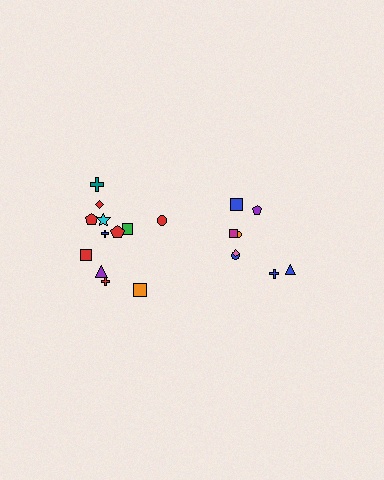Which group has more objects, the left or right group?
The left group.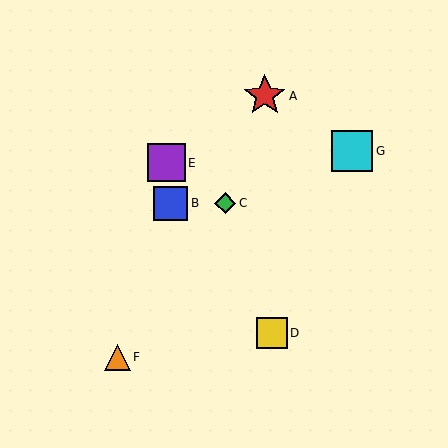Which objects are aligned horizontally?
Objects B, C are aligned horizontally.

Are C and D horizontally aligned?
No, C is at y≈203 and D is at y≈333.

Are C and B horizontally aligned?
Yes, both are at y≈203.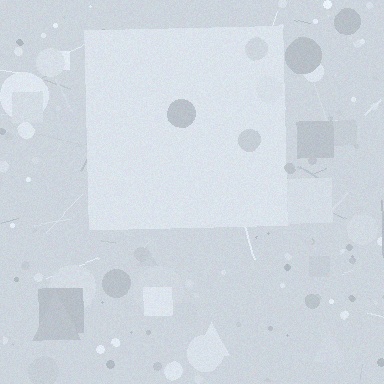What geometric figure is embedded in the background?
A square is embedded in the background.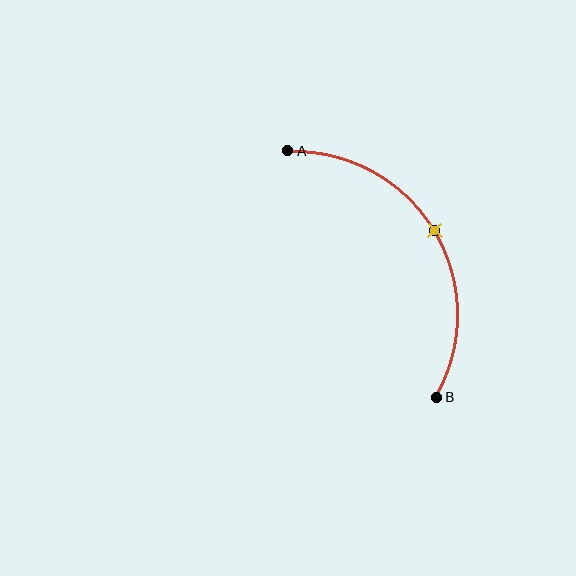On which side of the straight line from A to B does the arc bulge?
The arc bulges to the right of the straight line connecting A and B.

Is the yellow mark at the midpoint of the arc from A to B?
Yes. The yellow mark lies on the arc at equal arc-length from both A and B — it is the arc midpoint.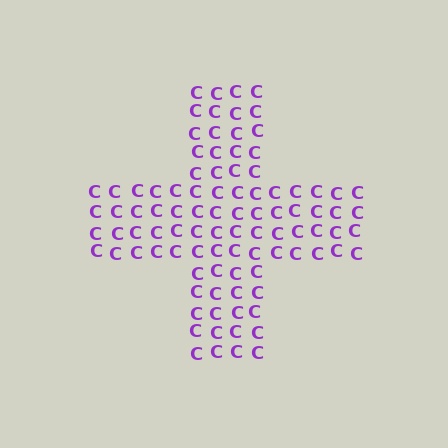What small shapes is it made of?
It is made of small letter C's.